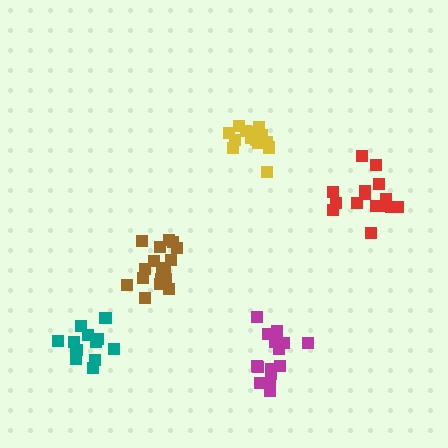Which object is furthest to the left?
The teal cluster is leftmost.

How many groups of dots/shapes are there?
There are 5 groups.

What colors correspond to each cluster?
The clusters are colored: red, teal, yellow, brown, magenta.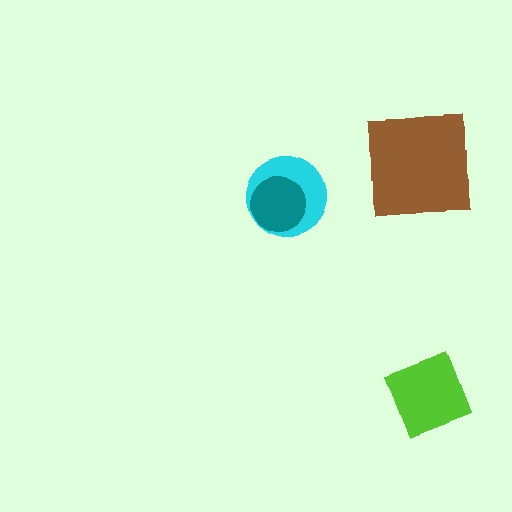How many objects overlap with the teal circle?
1 object overlaps with the teal circle.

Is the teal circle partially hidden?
No, no other shape covers it.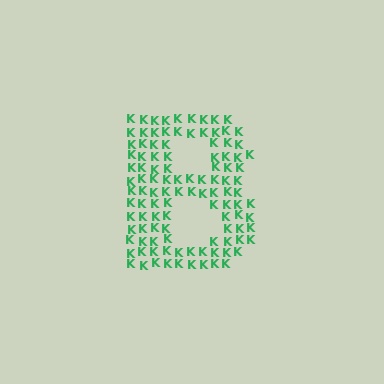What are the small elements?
The small elements are letter K's.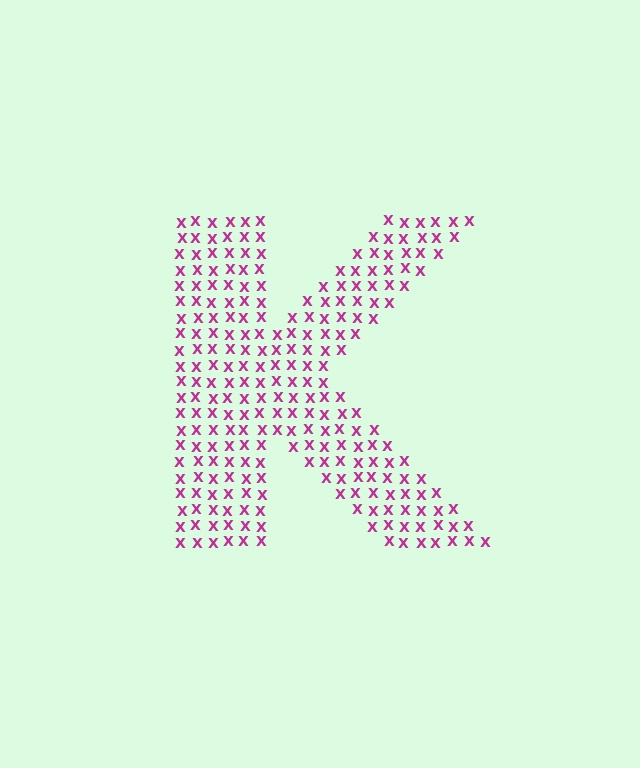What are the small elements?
The small elements are letter X's.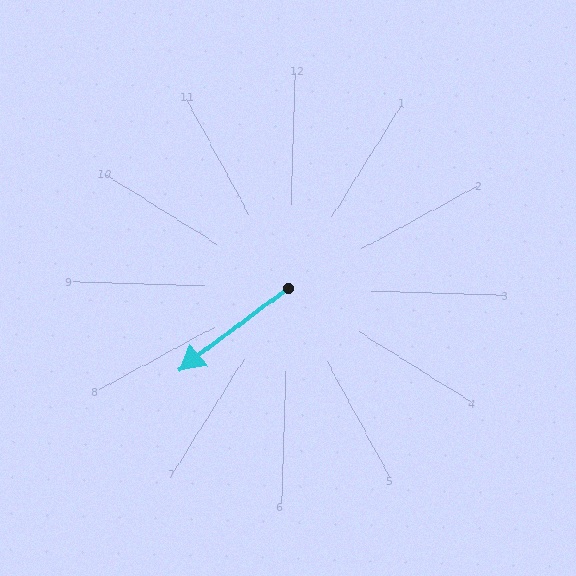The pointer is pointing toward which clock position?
Roughly 8 o'clock.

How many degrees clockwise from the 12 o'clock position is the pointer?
Approximately 231 degrees.